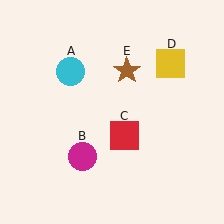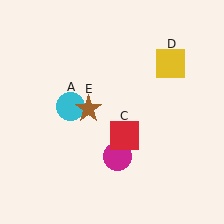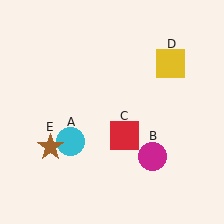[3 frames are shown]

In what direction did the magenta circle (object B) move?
The magenta circle (object B) moved right.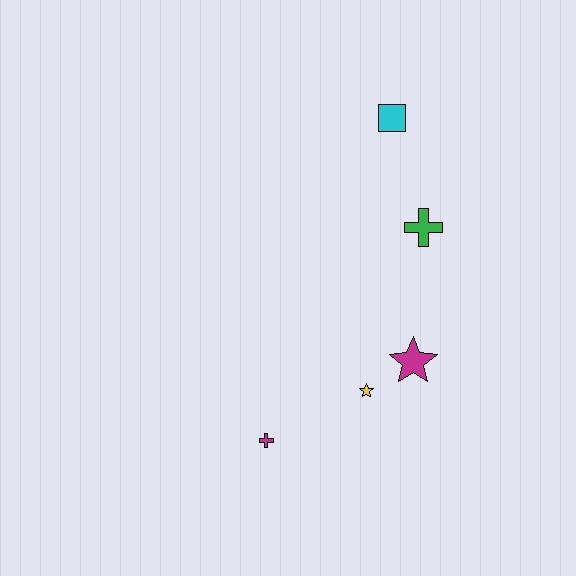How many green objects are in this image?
There is 1 green object.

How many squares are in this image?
There is 1 square.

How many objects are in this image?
There are 5 objects.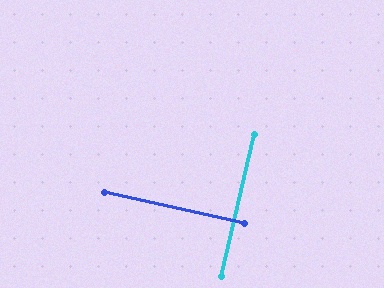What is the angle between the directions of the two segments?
Approximately 89 degrees.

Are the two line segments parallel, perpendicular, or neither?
Perpendicular — they meet at approximately 89°.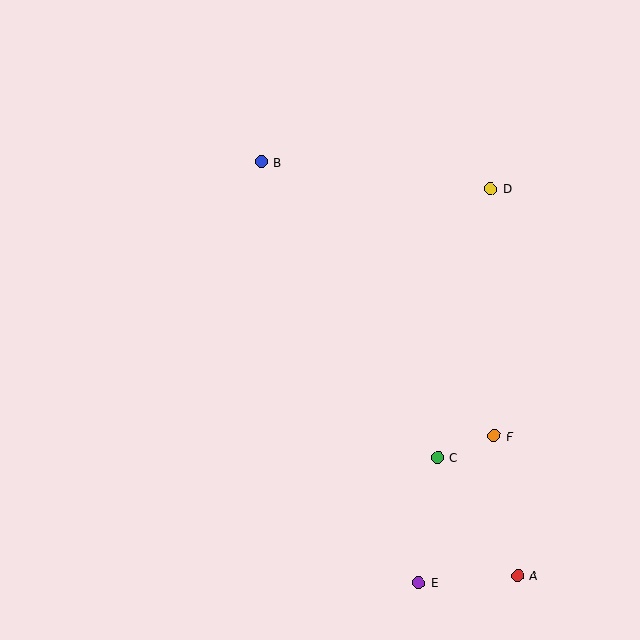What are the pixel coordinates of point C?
Point C is at (438, 457).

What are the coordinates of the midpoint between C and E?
The midpoint between C and E is at (428, 520).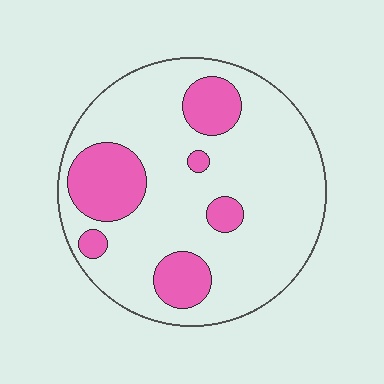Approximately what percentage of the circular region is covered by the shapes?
Approximately 20%.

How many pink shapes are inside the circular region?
6.